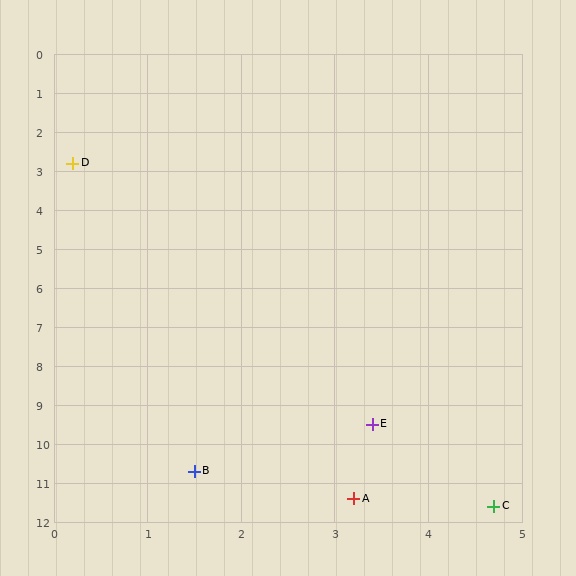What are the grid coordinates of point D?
Point D is at approximately (0.2, 2.8).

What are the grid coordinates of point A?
Point A is at approximately (3.2, 11.4).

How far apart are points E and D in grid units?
Points E and D are about 7.4 grid units apart.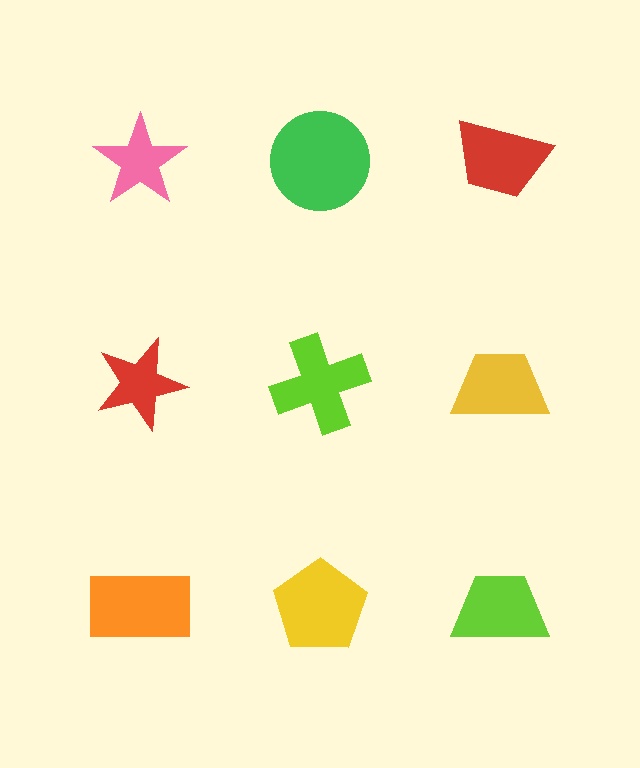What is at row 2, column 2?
A lime cross.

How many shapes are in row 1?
3 shapes.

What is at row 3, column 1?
An orange rectangle.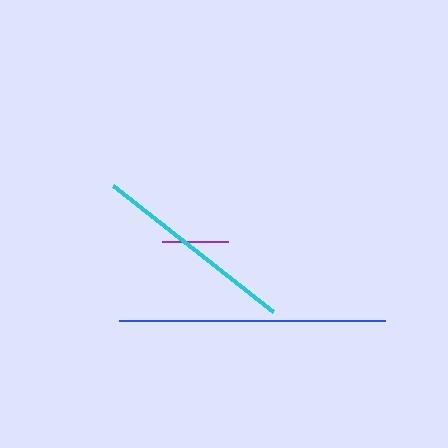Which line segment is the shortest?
The purple line is the shortest at approximately 66 pixels.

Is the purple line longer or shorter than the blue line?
The blue line is longer than the purple line.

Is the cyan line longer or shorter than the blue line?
The blue line is longer than the cyan line.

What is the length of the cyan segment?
The cyan segment is approximately 204 pixels long.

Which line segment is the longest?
The blue line is the longest at approximately 266 pixels.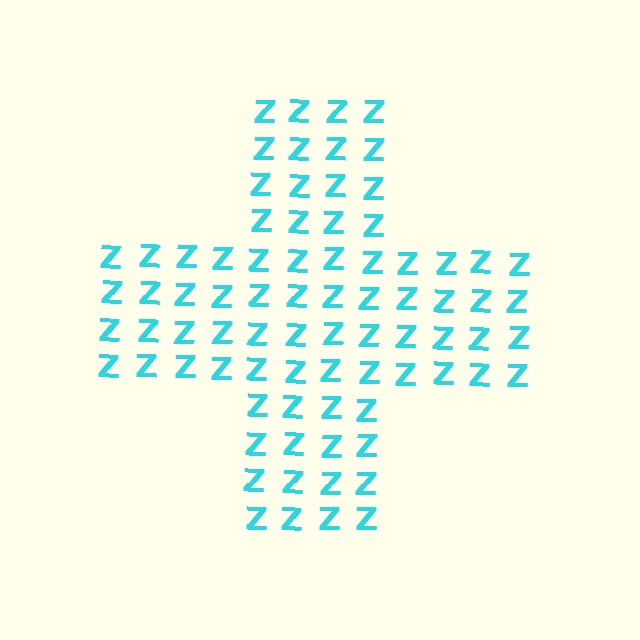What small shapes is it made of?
It is made of small letter Z's.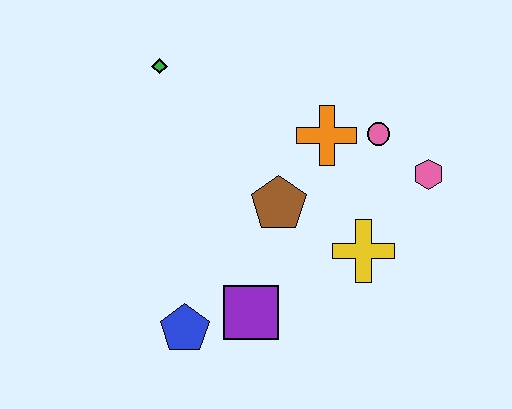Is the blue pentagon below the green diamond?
Yes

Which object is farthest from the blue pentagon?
The pink hexagon is farthest from the blue pentagon.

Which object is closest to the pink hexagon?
The pink circle is closest to the pink hexagon.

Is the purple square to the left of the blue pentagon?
No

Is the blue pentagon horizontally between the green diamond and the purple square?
Yes